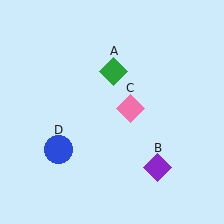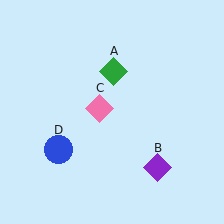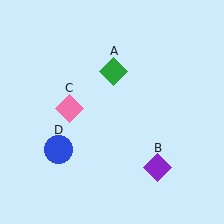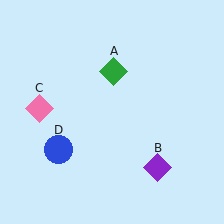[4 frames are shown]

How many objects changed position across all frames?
1 object changed position: pink diamond (object C).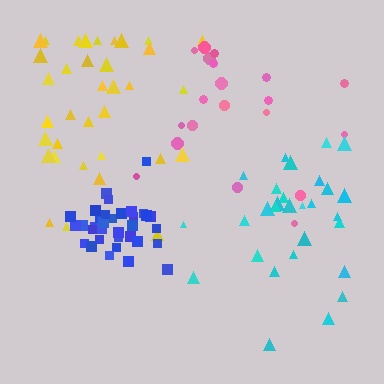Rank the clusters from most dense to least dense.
blue, cyan, yellow, pink.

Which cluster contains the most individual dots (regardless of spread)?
Yellow (35).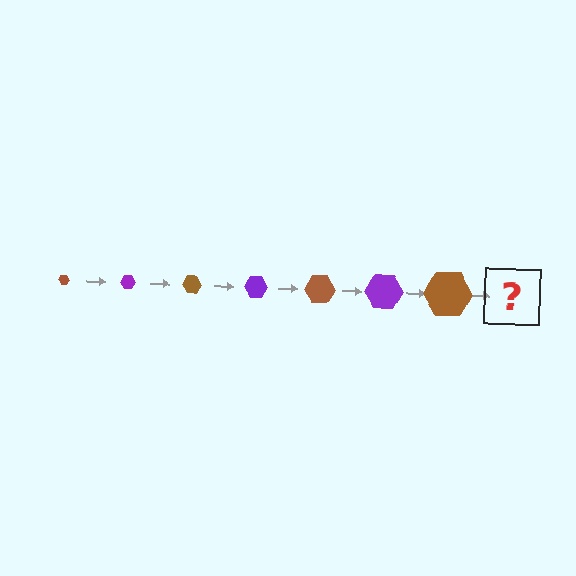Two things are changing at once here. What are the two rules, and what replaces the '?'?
The two rules are that the hexagon grows larger each step and the color cycles through brown and purple. The '?' should be a purple hexagon, larger than the previous one.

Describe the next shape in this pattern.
It should be a purple hexagon, larger than the previous one.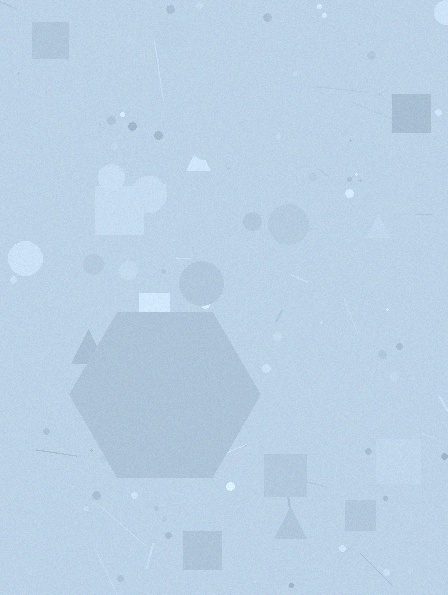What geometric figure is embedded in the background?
A hexagon is embedded in the background.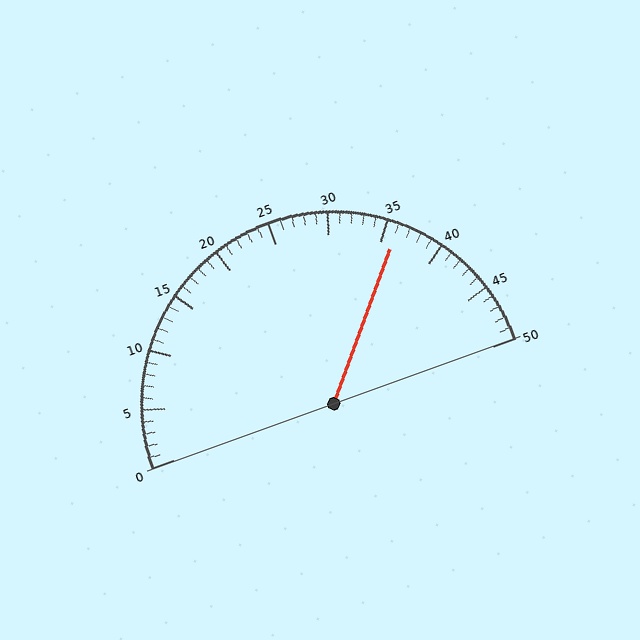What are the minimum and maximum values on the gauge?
The gauge ranges from 0 to 50.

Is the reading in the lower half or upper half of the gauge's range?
The reading is in the upper half of the range (0 to 50).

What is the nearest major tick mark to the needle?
The nearest major tick mark is 35.